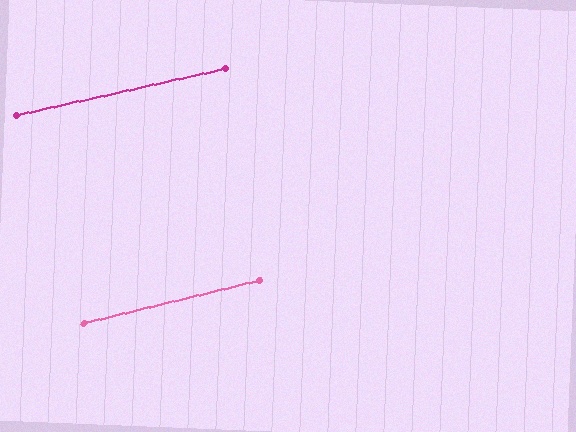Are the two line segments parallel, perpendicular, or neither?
Parallel — their directions differ by only 1.1°.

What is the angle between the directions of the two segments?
Approximately 1 degree.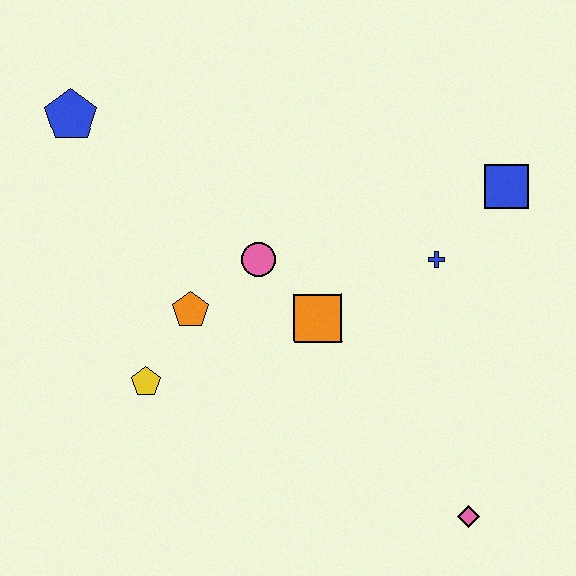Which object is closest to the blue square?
The blue cross is closest to the blue square.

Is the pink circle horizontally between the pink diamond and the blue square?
No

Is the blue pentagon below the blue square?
No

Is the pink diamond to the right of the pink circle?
Yes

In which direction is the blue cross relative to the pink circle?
The blue cross is to the right of the pink circle.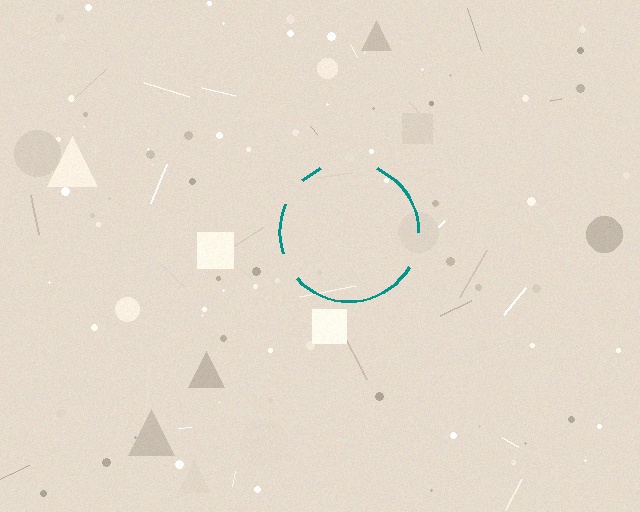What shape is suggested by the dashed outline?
The dashed outline suggests a circle.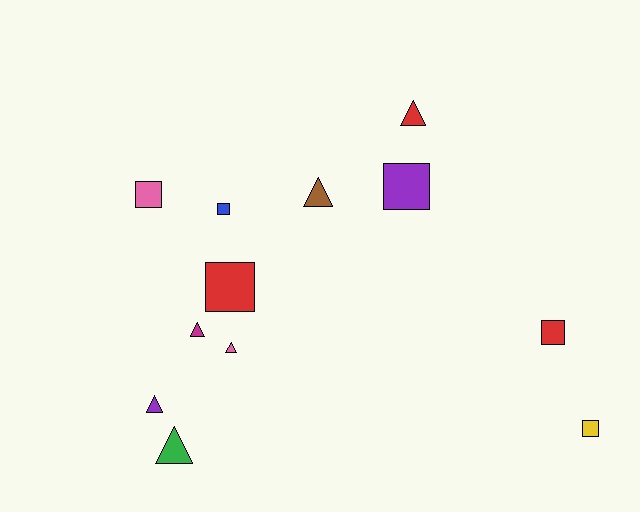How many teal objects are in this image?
There are no teal objects.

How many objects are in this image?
There are 12 objects.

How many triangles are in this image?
There are 6 triangles.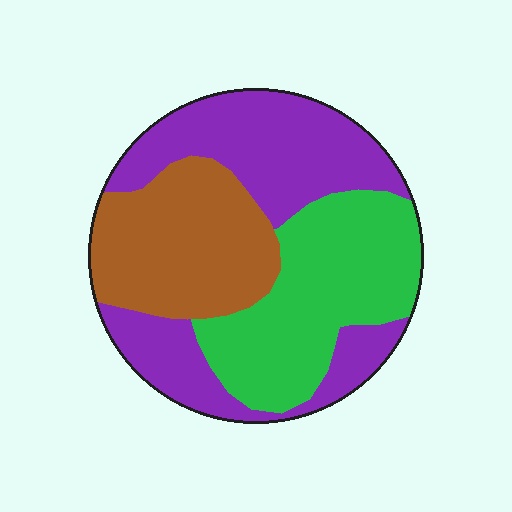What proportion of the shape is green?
Green takes up about one third (1/3) of the shape.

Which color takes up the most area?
Purple, at roughly 40%.